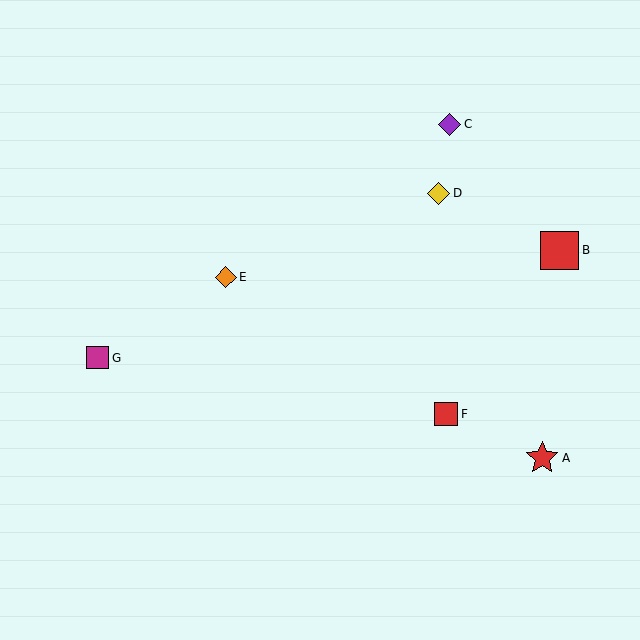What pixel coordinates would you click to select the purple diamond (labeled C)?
Click at (449, 124) to select the purple diamond C.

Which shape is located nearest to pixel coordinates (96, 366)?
The magenta square (labeled G) at (97, 358) is nearest to that location.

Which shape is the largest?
The red square (labeled B) is the largest.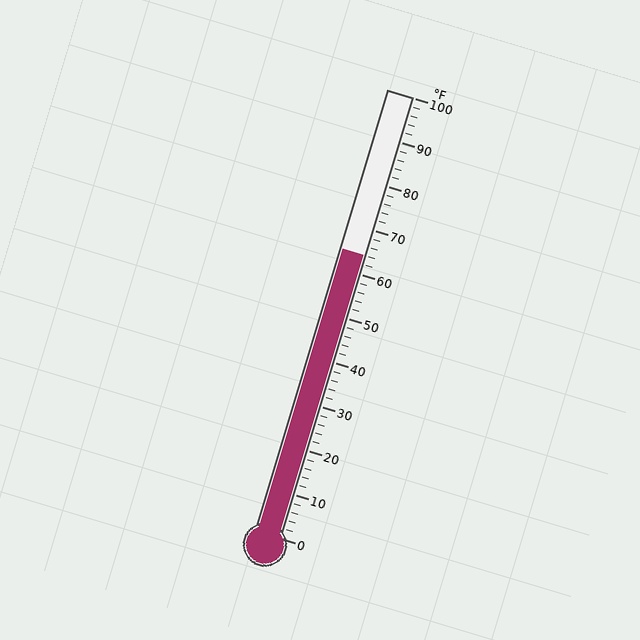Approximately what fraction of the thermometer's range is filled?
The thermometer is filled to approximately 65% of its range.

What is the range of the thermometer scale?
The thermometer scale ranges from 0°F to 100°F.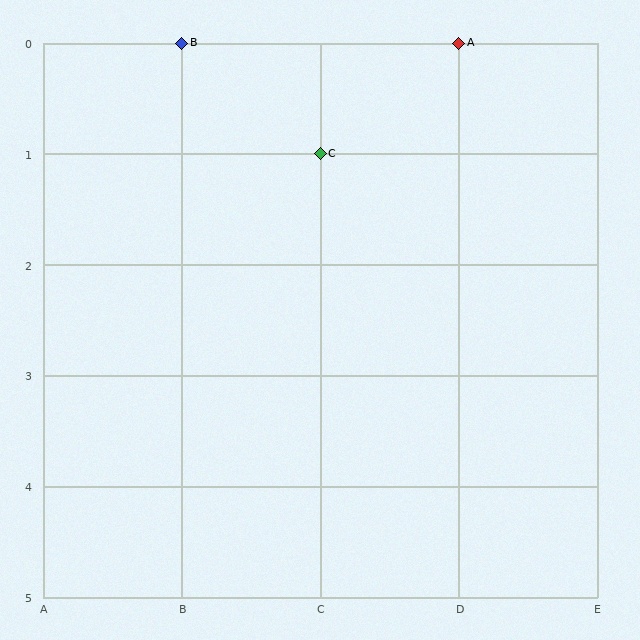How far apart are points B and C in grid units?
Points B and C are 1 column and 1 row apart (about 1.4 grid units diagonally).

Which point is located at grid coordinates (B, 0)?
Point B is at (B, 0).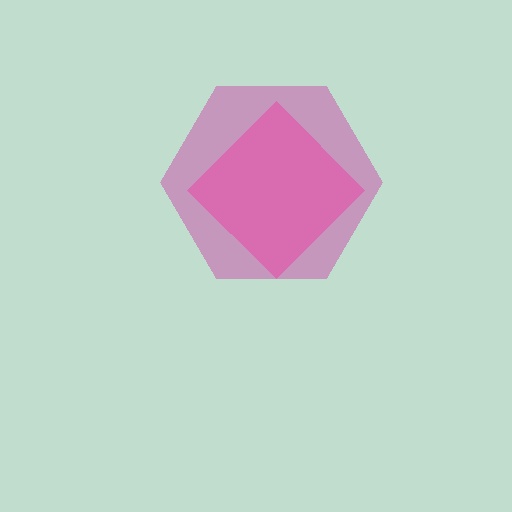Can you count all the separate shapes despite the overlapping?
Yes, there are 2 separate shapes.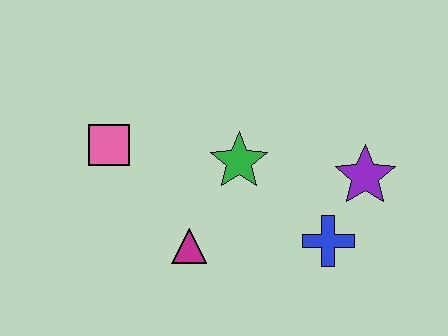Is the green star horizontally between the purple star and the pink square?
Yes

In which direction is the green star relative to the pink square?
The green star is to the right of the pink square.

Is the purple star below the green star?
Yes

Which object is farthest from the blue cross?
The pink square is farthest from the blue cross.